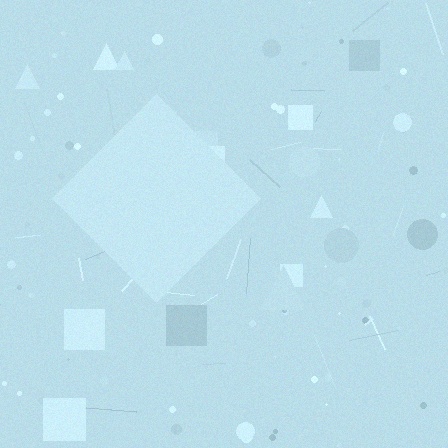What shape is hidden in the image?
A diamond is hidden in the image.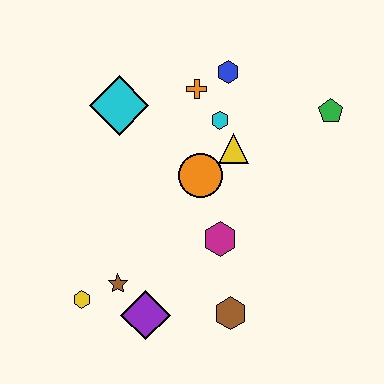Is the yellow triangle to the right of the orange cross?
Yes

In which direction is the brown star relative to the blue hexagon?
The brown star is below the blue hexagon.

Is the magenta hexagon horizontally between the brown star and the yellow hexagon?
No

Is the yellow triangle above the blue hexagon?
No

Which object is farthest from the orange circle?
The yellow hexagon is farthest from the orange circle.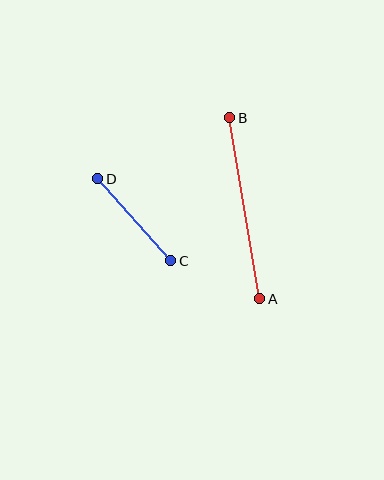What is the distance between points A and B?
The distance is approximately 183 pixels.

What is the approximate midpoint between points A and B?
The midpoint is at approximately (245, 208) pixels.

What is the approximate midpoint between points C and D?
The midpoint is at approximately (134, 220) pixels.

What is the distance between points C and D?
The distance is approximately 110 pixels.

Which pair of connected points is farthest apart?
Points A and B are farthest apart.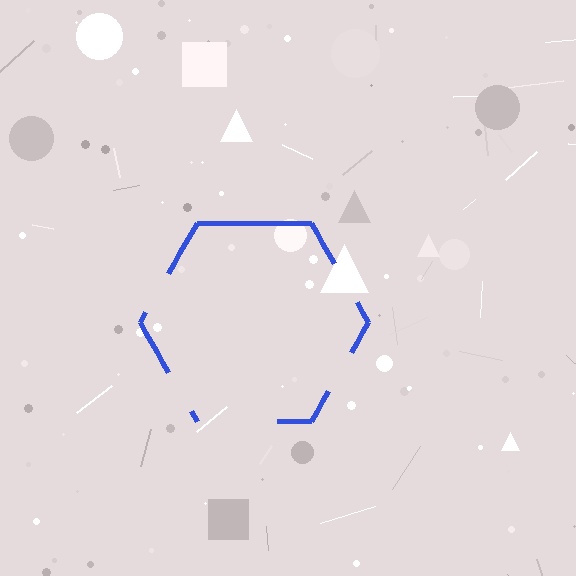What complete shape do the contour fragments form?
The contour fragments form a hexagon.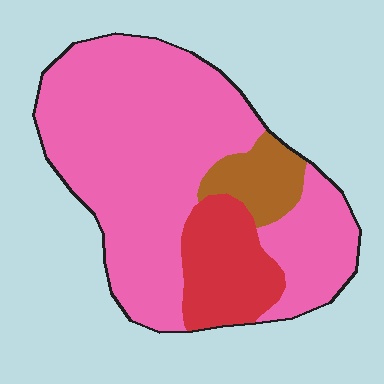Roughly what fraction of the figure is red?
Red covers roughly 15% of the figure.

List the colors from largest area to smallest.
From largest to smallest: pink, red, brown.